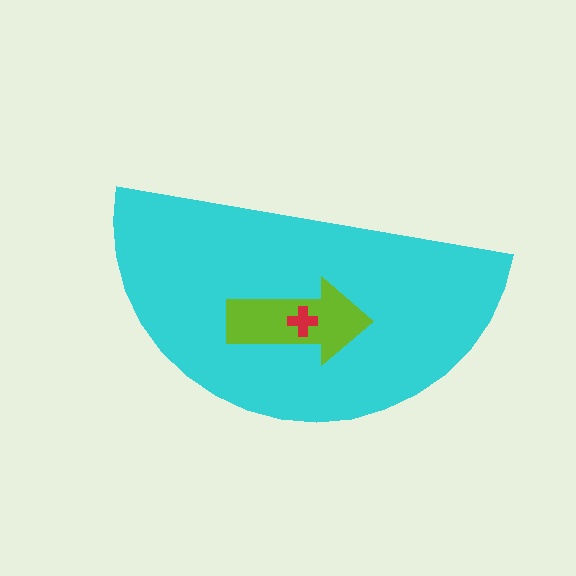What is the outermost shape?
The cyan semicircle.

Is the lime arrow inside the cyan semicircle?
Yes.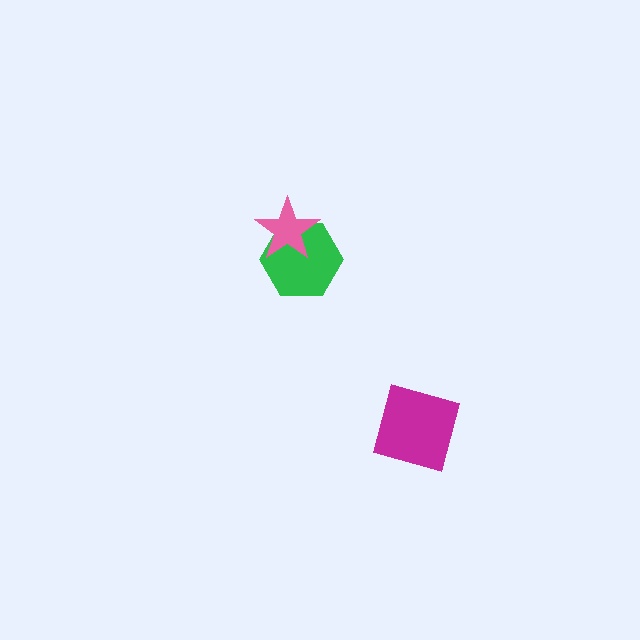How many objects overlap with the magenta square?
0 objects overlap with the magenta square.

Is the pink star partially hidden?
No, no other shape covers it.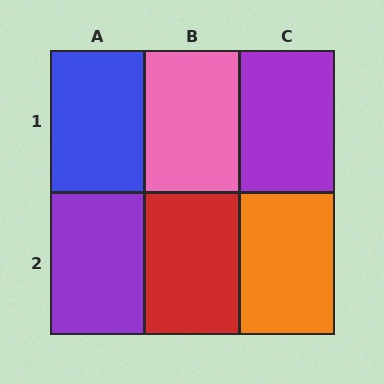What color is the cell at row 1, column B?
Pink.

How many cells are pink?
1 cell is pink.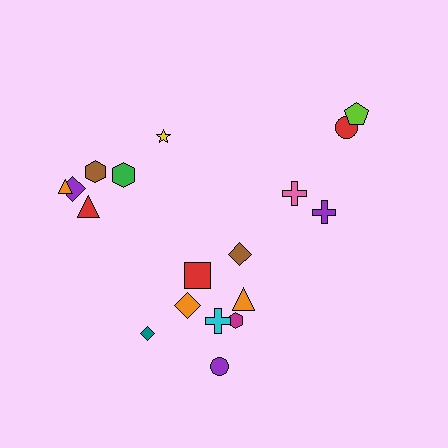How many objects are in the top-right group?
There are 4 objects.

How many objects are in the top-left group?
There are 6 objects.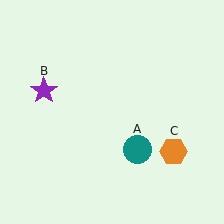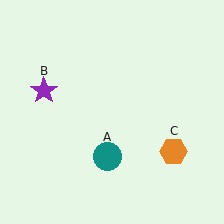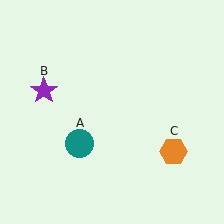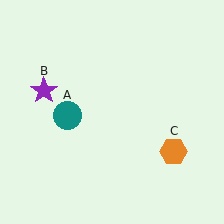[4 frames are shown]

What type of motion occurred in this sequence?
The teal circle (object A) rotated clockwise around the center of the scene.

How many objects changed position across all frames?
1 object changed position: teal circle (object A).